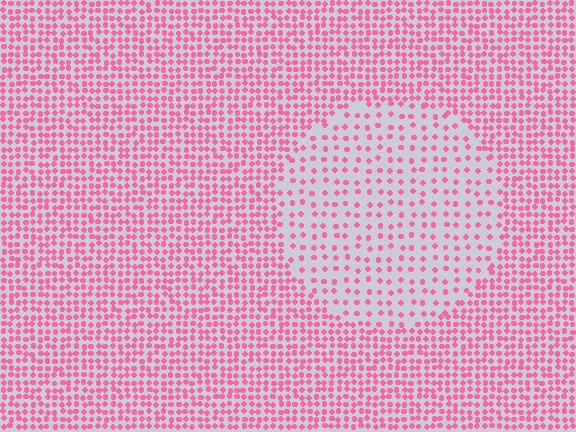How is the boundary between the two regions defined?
The boundary is defined by a change in element density (approximately 2.3x ratio). All elements are the same color, size, and shape.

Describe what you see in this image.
The image contains small pink elements arranged at two different densities. A circle-shaped region is visible where the elements are less densely packed than the surrounding area.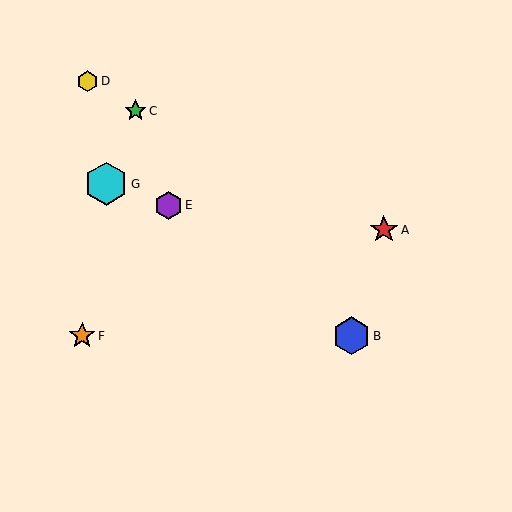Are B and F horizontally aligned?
Yes, both are at y≈336.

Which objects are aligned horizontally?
Objects B, F are aligned horizontally.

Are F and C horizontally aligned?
No, F is at y≈336 and C is at y≈111.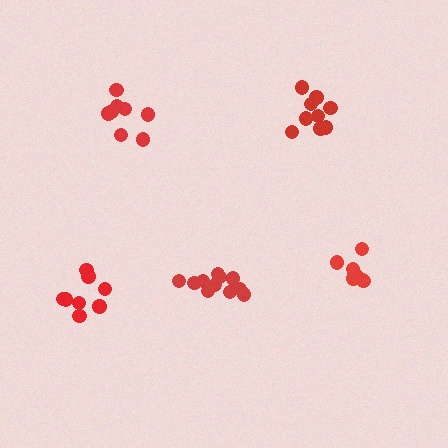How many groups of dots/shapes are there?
There are 5 groups.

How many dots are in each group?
Group 1: 10 dots, Group 2: 8 dots, Group 3: 8 dots, Group 4: 8 dots, Group 5: 11 dots (45 total).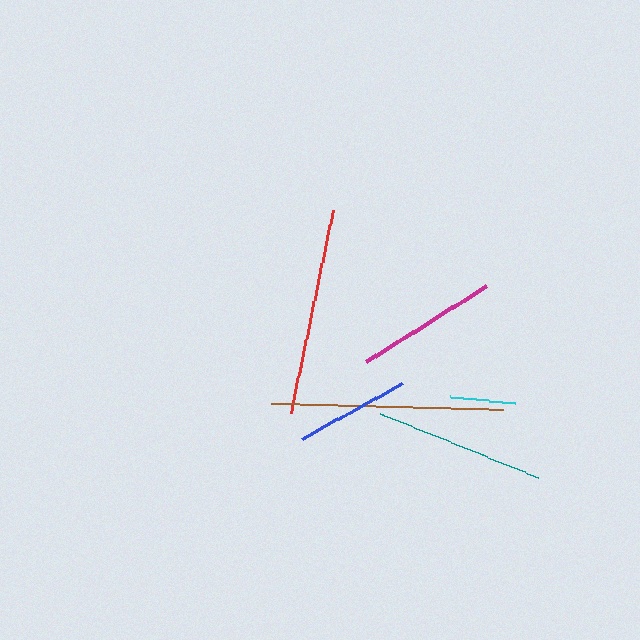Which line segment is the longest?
The brown line is the longest at approximately 232 pixels.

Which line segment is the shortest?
The cyan line is the shortest at approximately 65 pixels.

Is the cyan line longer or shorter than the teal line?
The teal line is longer than the cyan line.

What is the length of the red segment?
The red segment is approximately 207 pixels long.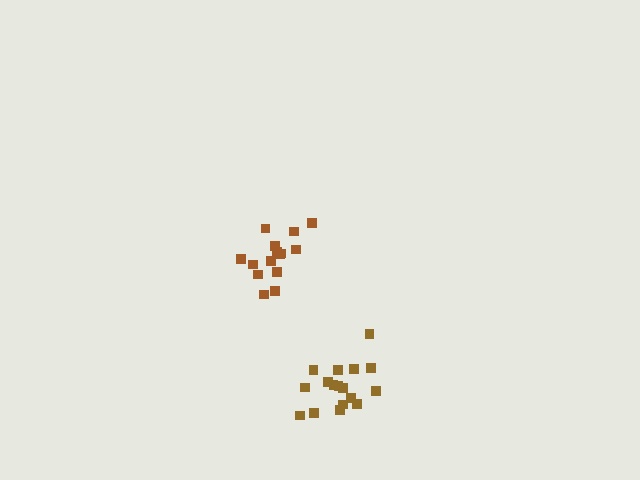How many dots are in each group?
Group 1: 17 dots, Group 2: 16 dots (33 total).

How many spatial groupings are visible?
There are 2 spatial groupings.